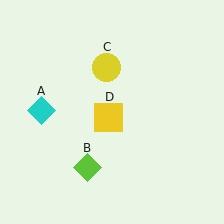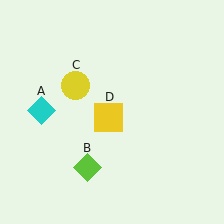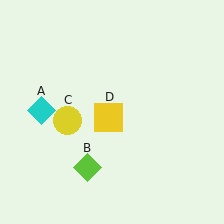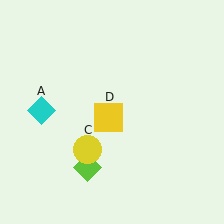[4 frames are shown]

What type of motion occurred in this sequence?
The yellow circle (object C) rotated counterclockwise around the center of the scene.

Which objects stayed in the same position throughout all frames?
Cyan diamond (object A) and lime diamond (object B) and yellow square (object D) remained stationary.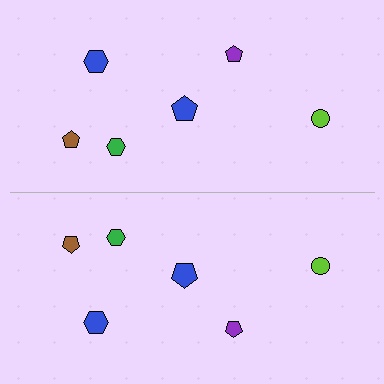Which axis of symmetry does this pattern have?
The pattern has a horizontal axis of symmetry running through the center of the image.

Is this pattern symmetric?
Yes, this pattern has bilateral (reflection) symmetry.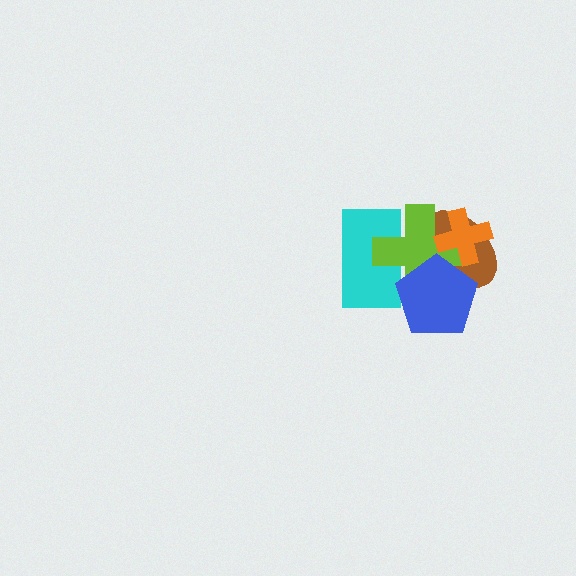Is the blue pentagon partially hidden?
No, no other shape covers it.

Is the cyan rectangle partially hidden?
Yes, it is partially covered by another shape.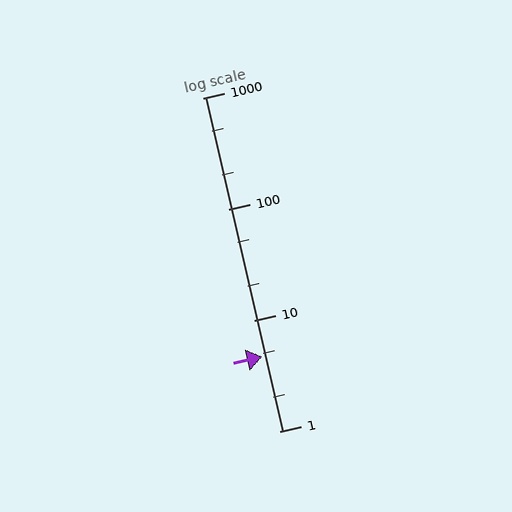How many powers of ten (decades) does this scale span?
The scale spans 3 decades, from 1 to 1000.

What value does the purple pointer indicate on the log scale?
The pointer indicates approximately 4.7.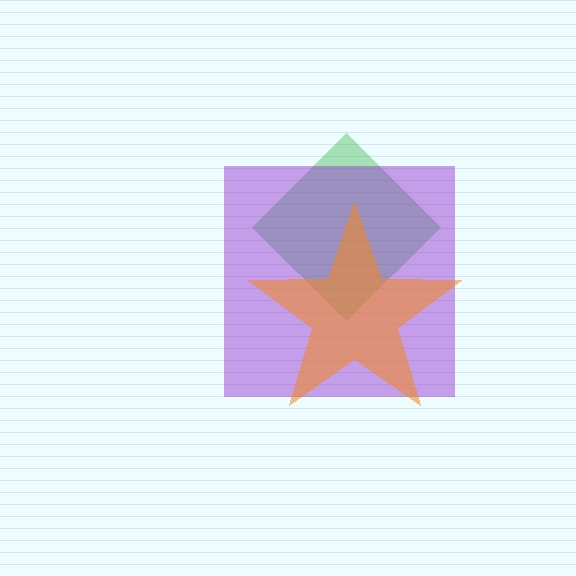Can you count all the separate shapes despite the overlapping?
Yes, there are 3 separate shapes.